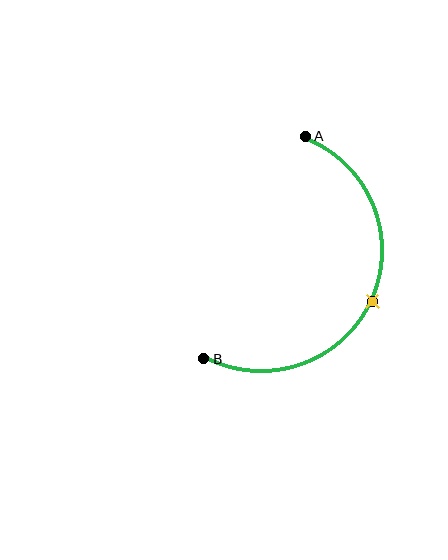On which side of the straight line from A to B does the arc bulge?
The arc bulges to the right of the straight line connecting A and B.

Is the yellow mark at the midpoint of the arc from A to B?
Yes. The yellow mark lies on the arc at equal arc-length from both A and B — it is the arc midpoint.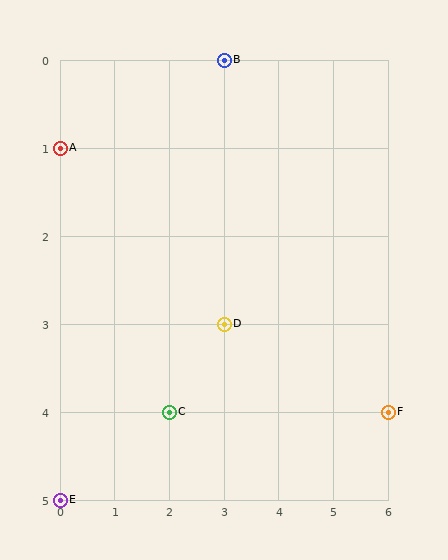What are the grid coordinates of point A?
Point A is at grid coordinates (0, 1).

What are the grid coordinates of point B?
Point B is at grid coordinates (3, 0).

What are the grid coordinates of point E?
Point E is at grid coordinates (0, 5).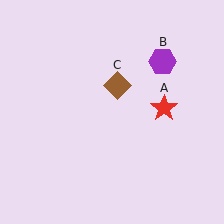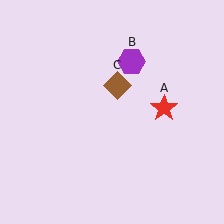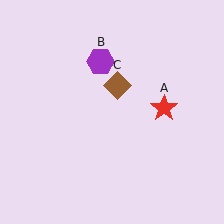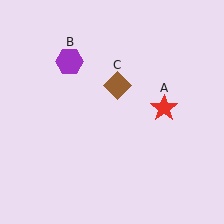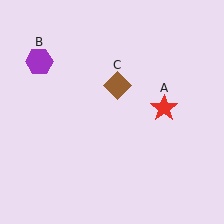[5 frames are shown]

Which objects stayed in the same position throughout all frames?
Red star (object A) and brown diamond (object C) remained stationary.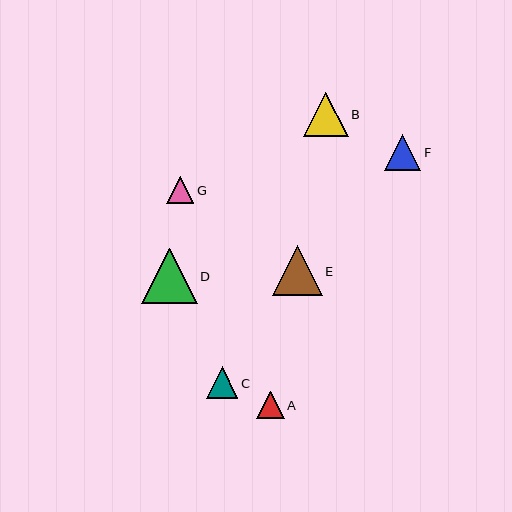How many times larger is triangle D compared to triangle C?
Triangle D is approximately 1.8 times the size of triangle C.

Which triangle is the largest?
Triangle D is the largest with a size of approximately 55 pixels.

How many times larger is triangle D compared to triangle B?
Triangle D is approximately 1.2 times the size of triangle B.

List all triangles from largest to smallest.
From largest to smallest: D, E, B, F, C, G, A.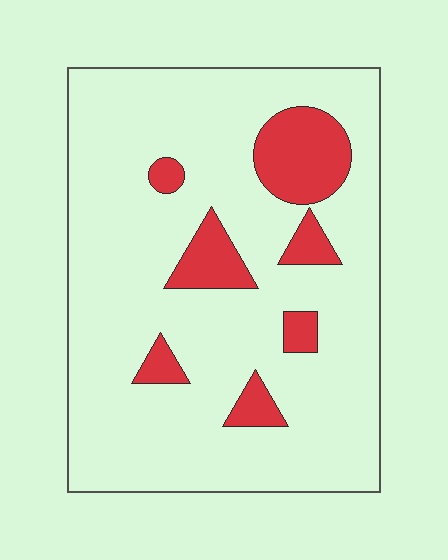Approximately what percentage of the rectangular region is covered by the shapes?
Approximately 15%.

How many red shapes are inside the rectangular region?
7.